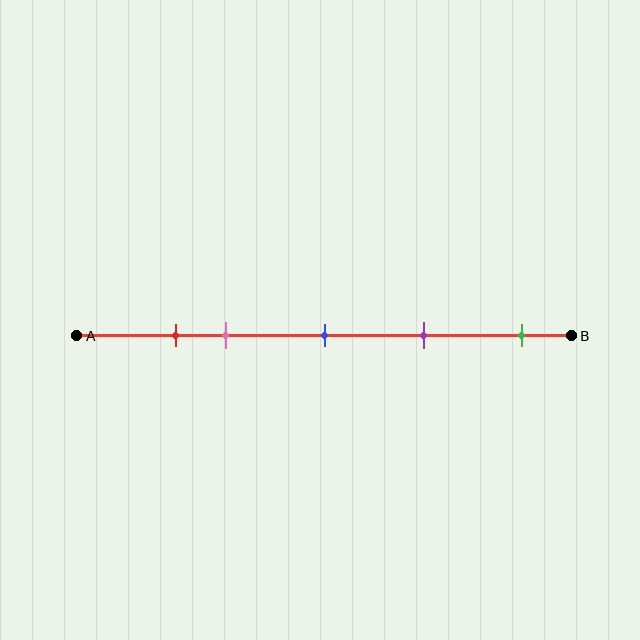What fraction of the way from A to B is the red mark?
The red mark is approximately 20% (0.2) of the way from A to B.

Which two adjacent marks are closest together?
The red and pink marks are the closest adjacent pair.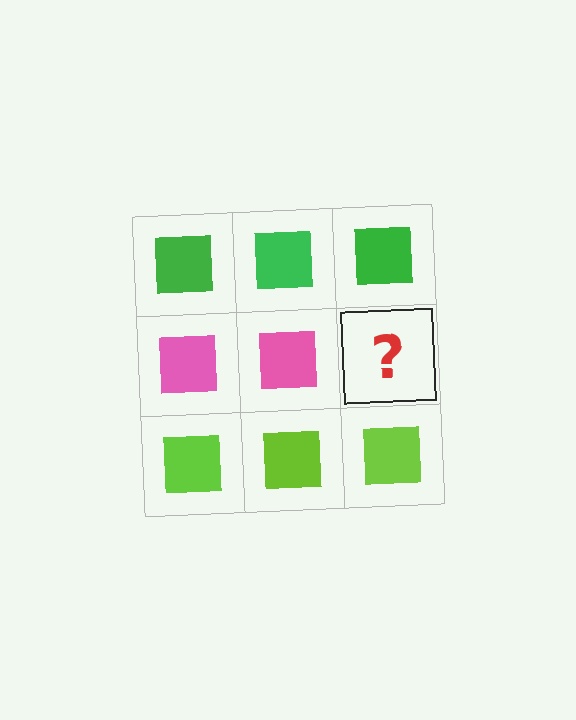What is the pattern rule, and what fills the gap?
The rule is that each row has a consistent color. The gap should be filled with a pink square.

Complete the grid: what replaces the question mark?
The question mark should be replaced with a pink square.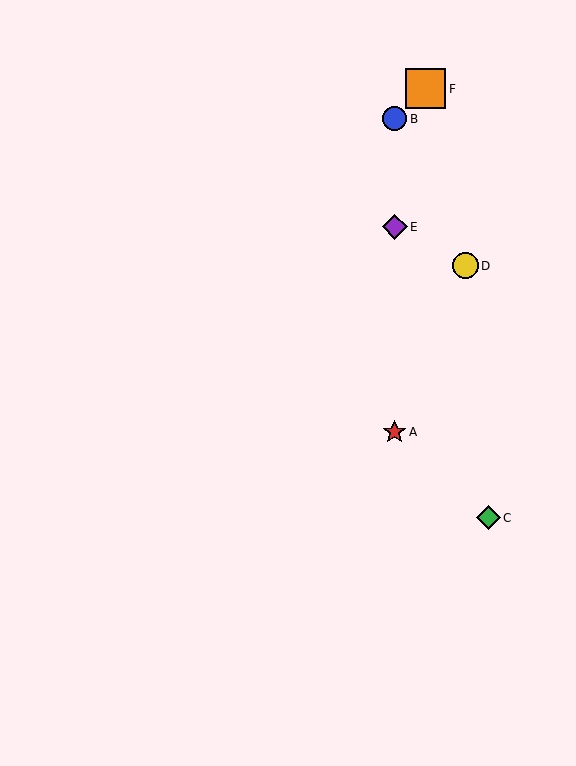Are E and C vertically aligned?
No, E is at x≈395 and C is at x≈489.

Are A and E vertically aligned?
Yes, both are at x≈395.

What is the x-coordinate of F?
Object F is at x≈426.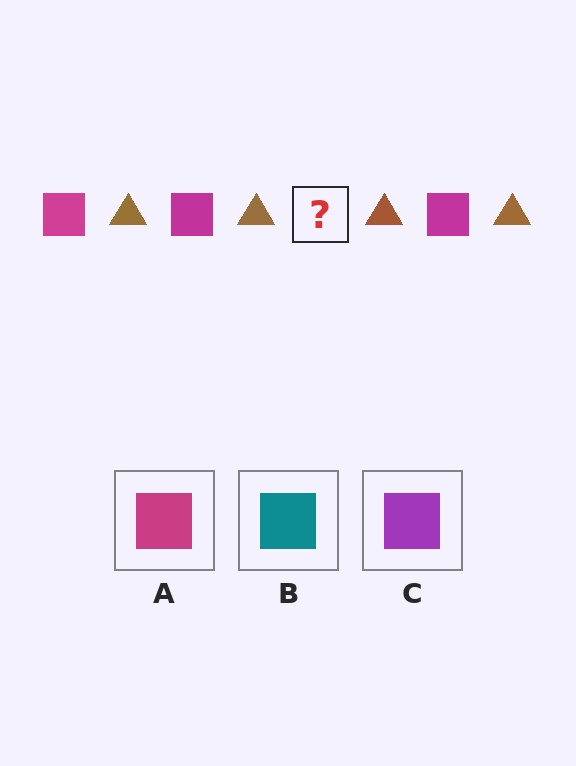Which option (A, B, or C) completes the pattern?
A.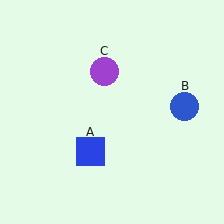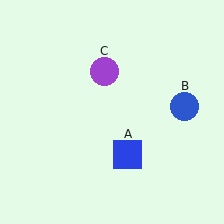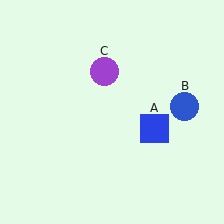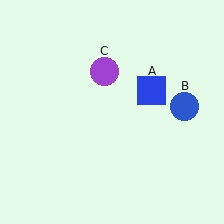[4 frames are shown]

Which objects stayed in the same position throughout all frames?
Blue circle (object B) and purple circle (object C) remained stationary.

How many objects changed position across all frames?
1 object changed position: blue square (object A).